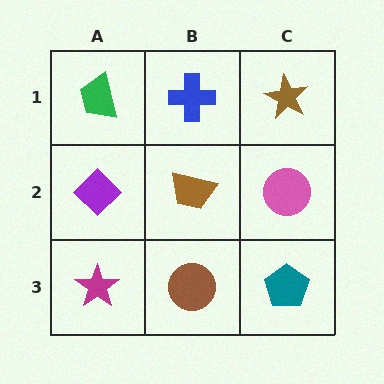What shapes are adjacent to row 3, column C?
A pink circle (row 2, column C), a brown circle (row 3, column B).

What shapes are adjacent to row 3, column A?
A purple diamond (row 2, column A), a brown circle (row 3, column B).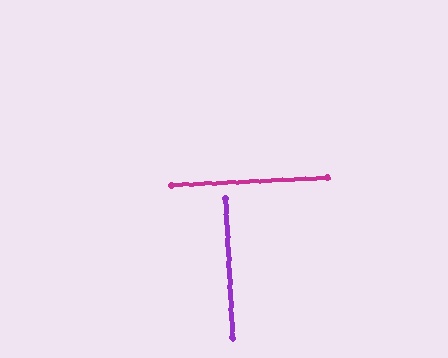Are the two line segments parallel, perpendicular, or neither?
Perpendicular — they meet at approximately 90°.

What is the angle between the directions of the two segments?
Approximately 90 degrees.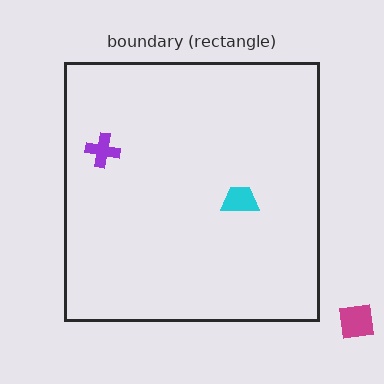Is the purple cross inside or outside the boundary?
Inside.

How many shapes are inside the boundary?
2 inside, 1 outside.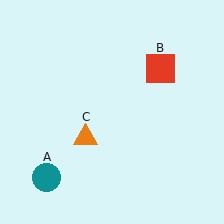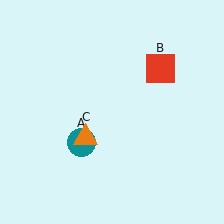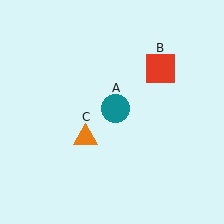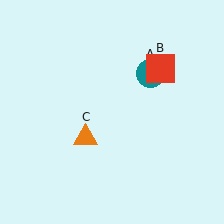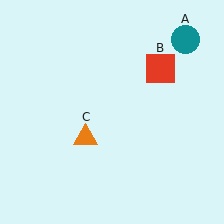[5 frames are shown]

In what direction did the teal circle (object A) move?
The teal circle (object A) moved up and to the right.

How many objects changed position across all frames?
1 object changed position: teal circle (object A).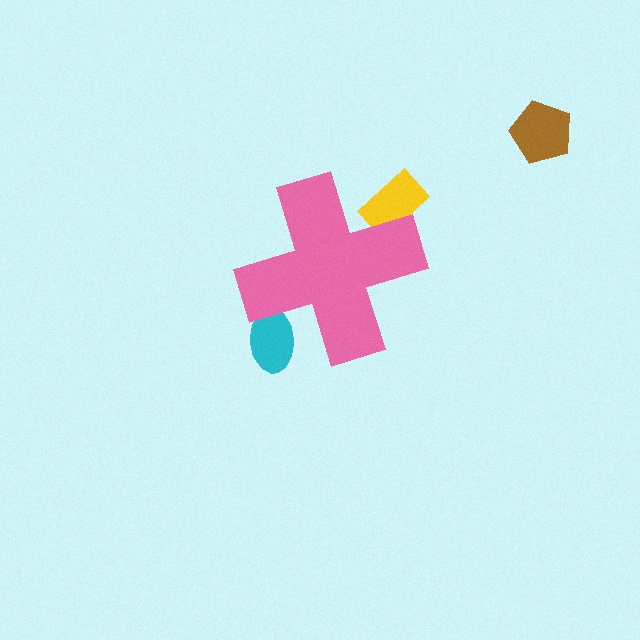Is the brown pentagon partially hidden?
No, the brown pentagon is fully visible.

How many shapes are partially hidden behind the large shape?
2 shapes are partially hidden.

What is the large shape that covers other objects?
A pink cross.